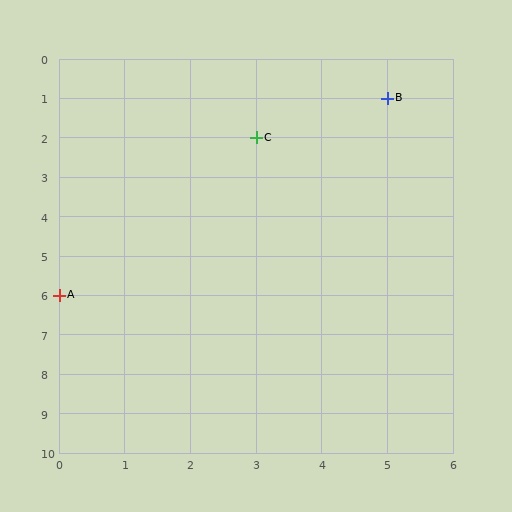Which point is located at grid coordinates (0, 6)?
Point A is at (0, 6).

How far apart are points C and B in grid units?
Points C and B are 2 columns and 1 row apart (about 2.2 grid units diagonally).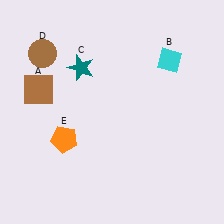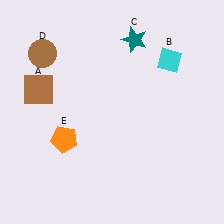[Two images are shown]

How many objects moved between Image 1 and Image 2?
1 object moved between the two images.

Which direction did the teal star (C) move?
The teal star (C) moved right.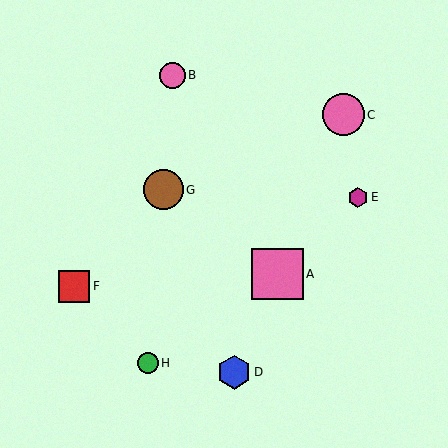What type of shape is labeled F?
Shape F is a red square.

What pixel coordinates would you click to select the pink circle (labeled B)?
Click at (172, 75) to select the pink circle B.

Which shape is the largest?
The pink square (labeled A) is the largest.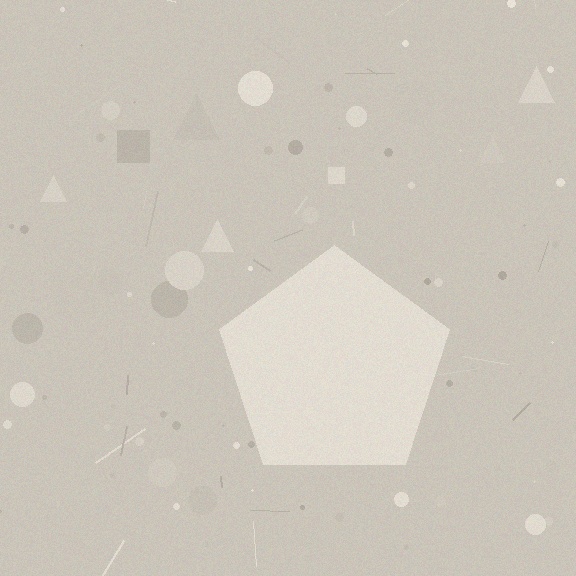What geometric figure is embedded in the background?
A pentagon is embedded in the background.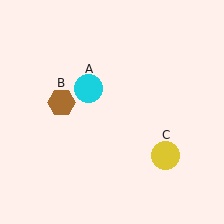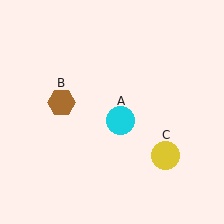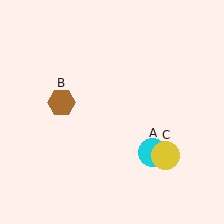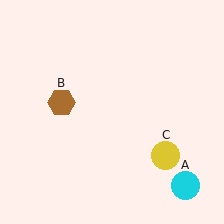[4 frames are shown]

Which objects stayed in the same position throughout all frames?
Brown hexagon (object B) and yellow circle (object C) remained stationary.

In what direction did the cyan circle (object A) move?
The cyan circle (object A) moved down and to the right.